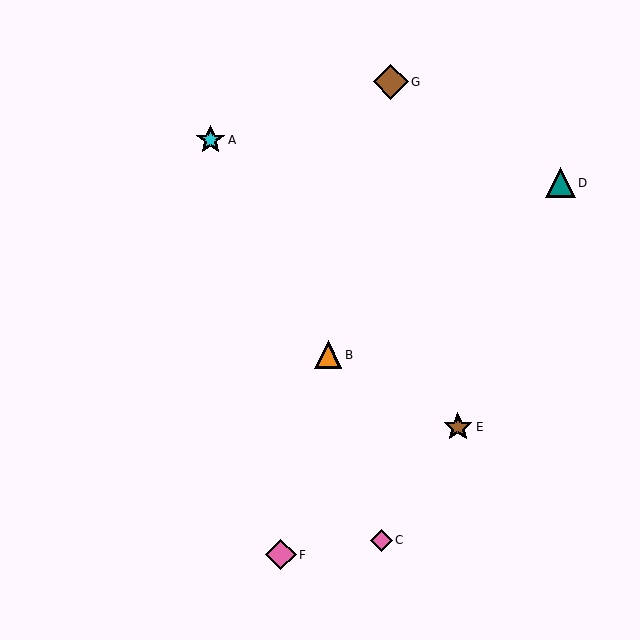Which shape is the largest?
The brown diamond (labeled G) is the largest.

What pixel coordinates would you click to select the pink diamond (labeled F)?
Click at (281, 555) to select the pink diamond F.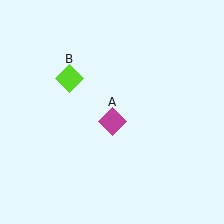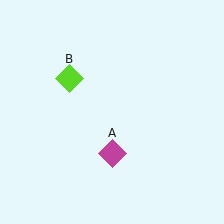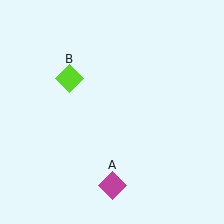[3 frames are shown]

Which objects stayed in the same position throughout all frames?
Lime diamond (object B) remained stationary.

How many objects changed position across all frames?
1 object changed position: magenta diamond (object A).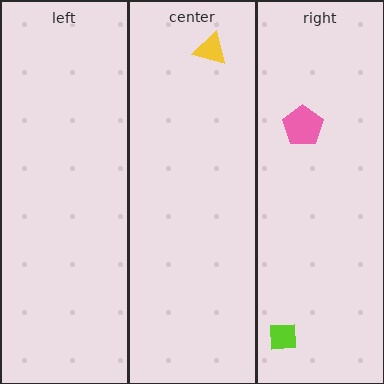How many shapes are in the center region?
1.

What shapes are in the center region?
The yellow triangle.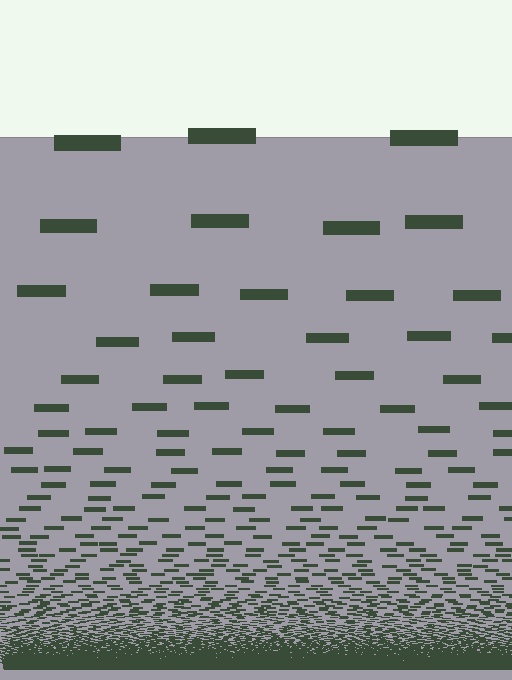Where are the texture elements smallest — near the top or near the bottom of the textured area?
Near the bottom.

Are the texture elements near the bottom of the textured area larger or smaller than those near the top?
Smaller. The gradient is inverted — elements near the bottom are smaller and denser.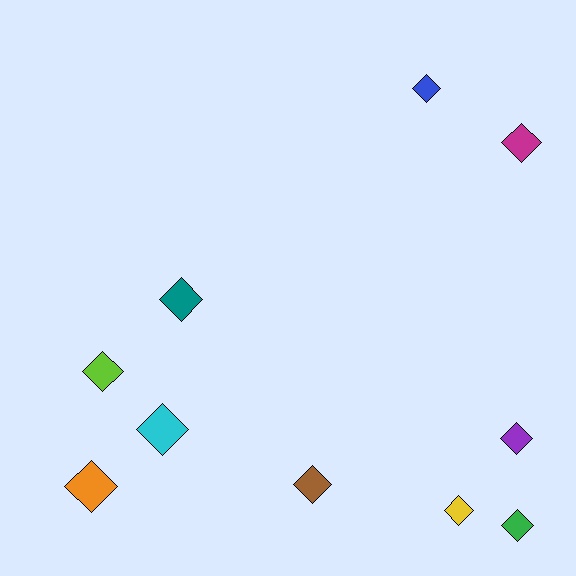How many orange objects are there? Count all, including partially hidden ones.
There is 1 orange object.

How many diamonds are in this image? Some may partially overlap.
There are 10 diamonds.